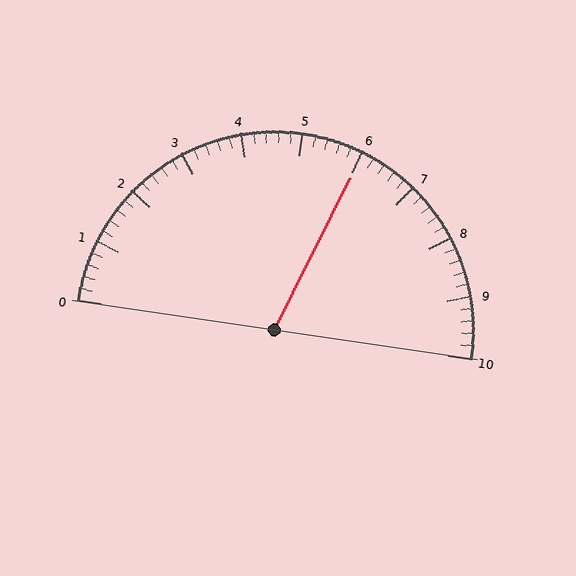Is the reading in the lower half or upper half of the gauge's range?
The reading is in the upper half of the range (0 to 10).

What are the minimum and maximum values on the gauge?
The gauge ranges from 0 to 10.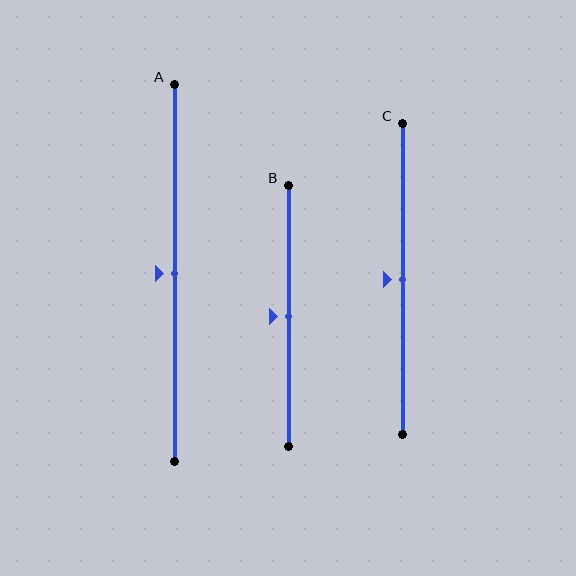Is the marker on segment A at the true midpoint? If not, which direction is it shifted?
Yes, the marker on segment A is at the true midpoint.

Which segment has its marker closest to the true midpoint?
Segment A has its marker closest to the true midpoint.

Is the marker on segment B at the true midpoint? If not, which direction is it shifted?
Yes, the marker on segment B is at the true midpoint.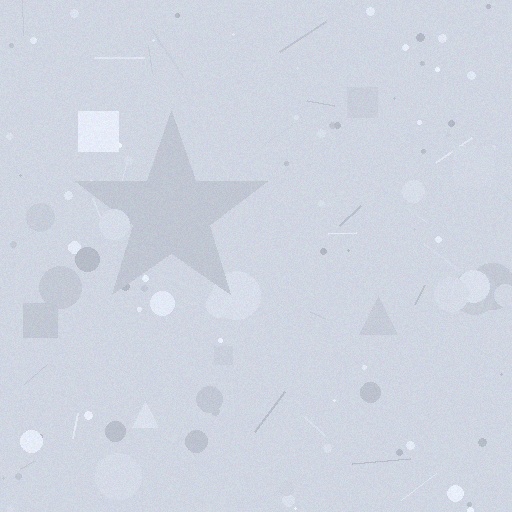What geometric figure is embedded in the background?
A star is embedded in the background.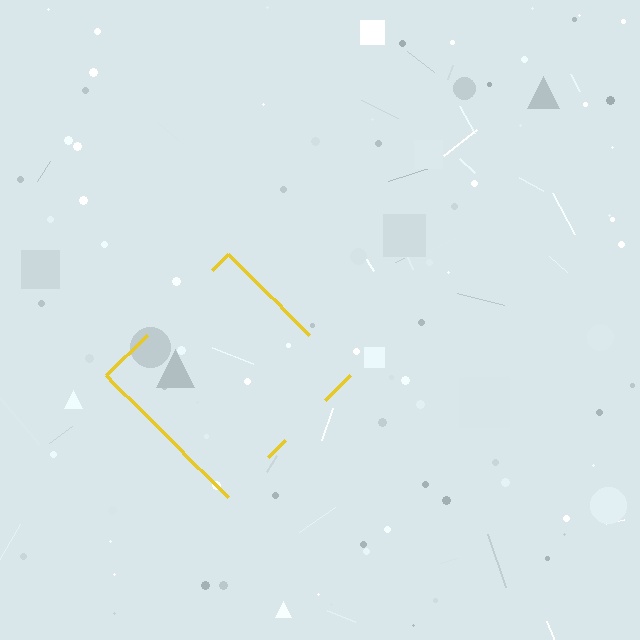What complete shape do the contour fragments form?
The contour fragments form a diamond.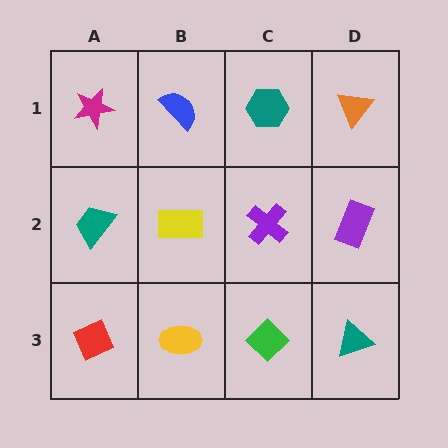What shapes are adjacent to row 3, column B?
A yellow rectangle (row 2, column B), a red diamond (row 3, column A), a green diamond (row 3, column C).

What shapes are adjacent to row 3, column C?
A purple cross (row 2, column C), a yellow ellipse (row 3, column B), a teal triangle (row 3, column D).